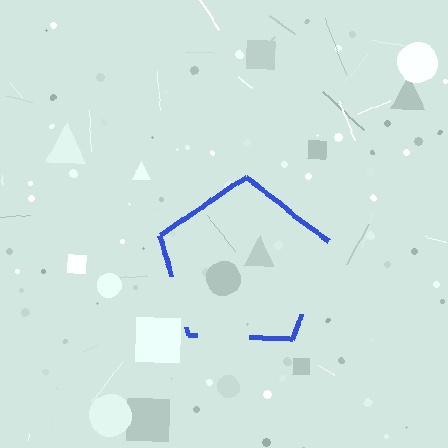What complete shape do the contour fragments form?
The contour fragments form a pentagon.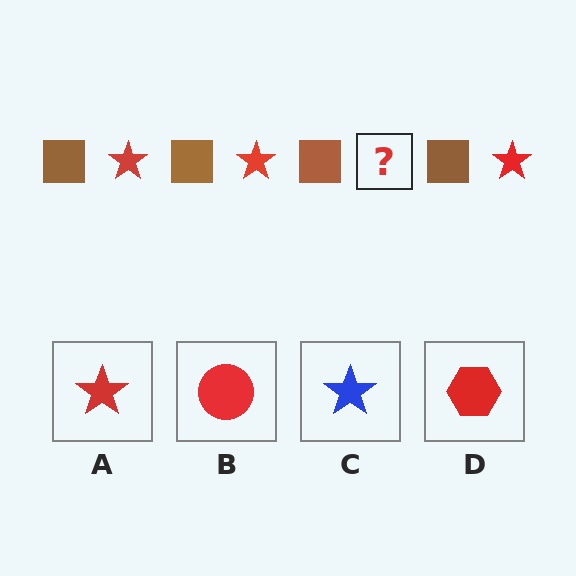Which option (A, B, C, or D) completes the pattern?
A.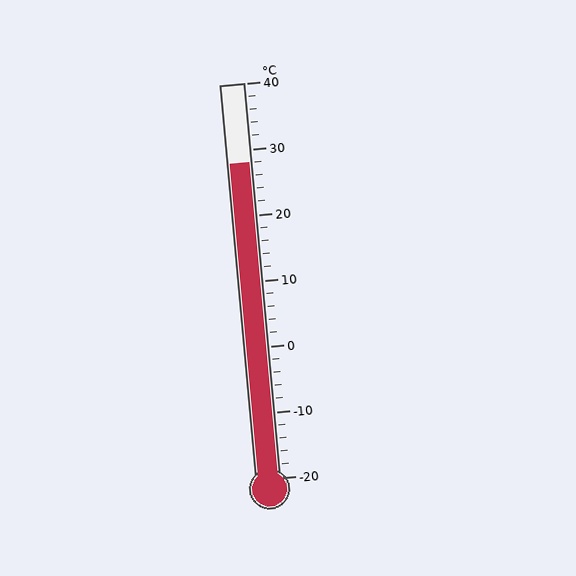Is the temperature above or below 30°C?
The temperature is below 30°C.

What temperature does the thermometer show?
The thermometer shows approximately 28°C.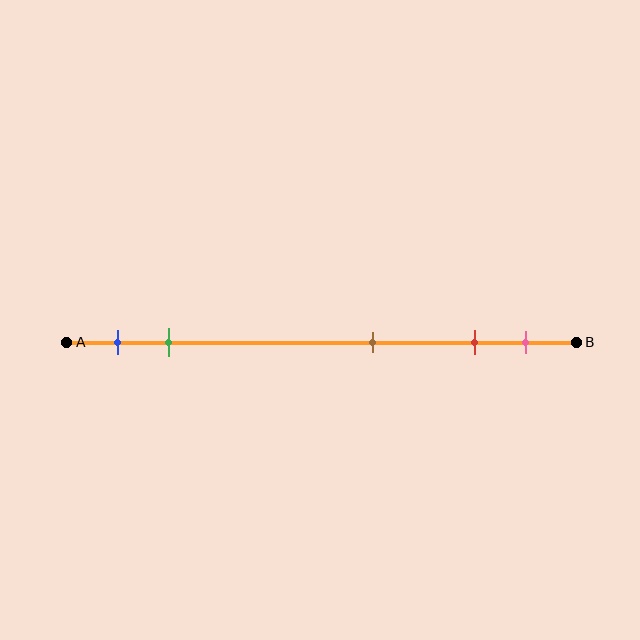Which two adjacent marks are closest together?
The red and pink marks are the closest adjacent pair.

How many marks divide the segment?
There are 5 marks dividing the segment.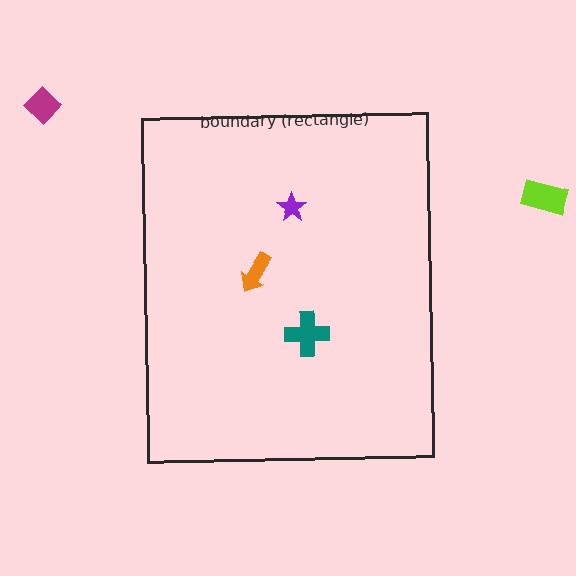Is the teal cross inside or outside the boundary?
Inside.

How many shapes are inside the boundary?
3 inside, 2 outside.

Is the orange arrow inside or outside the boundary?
Inside.